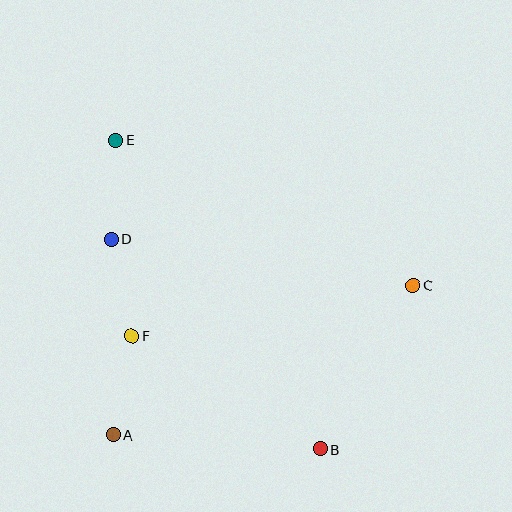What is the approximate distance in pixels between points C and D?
The distance between C and D is approximately 305 pixels.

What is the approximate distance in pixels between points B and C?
The distance between B and C is approximately 188 pixels.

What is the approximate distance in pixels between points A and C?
The distance between A and C is approximately 335 pixels.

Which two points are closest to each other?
Points D and F are closest to each other.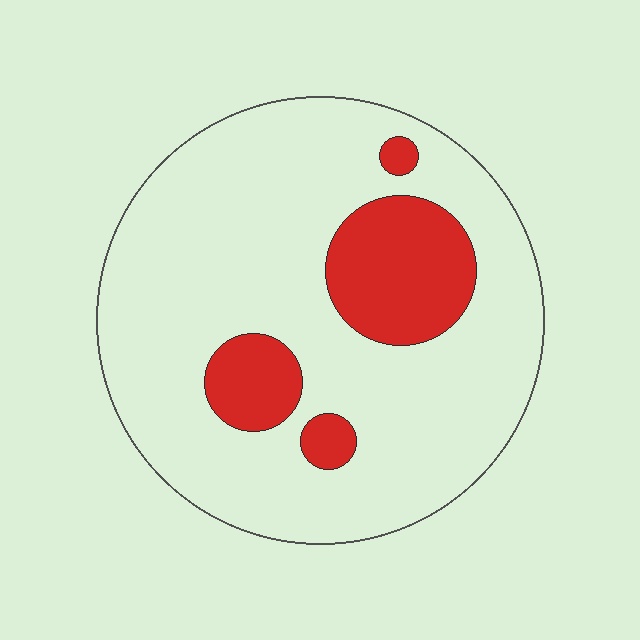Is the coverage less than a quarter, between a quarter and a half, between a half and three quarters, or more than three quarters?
Less than a quarter.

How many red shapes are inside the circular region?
4.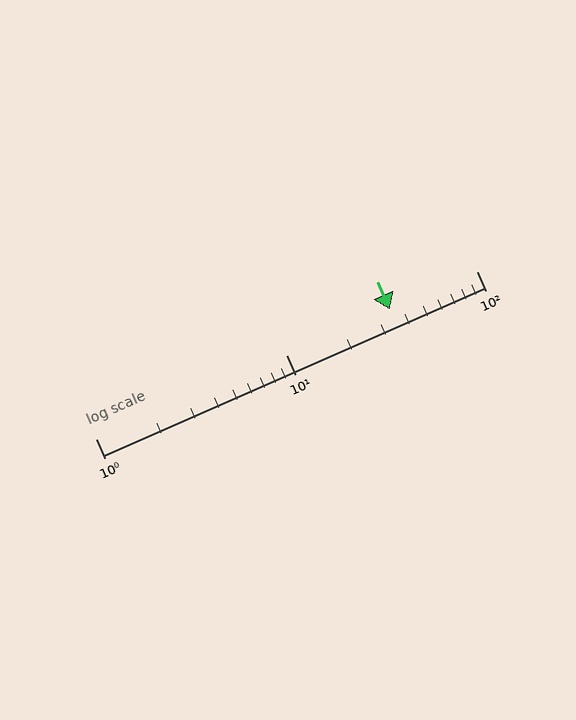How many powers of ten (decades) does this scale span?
The scale spans 2 decades, from 1 to 100.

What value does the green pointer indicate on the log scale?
The pointer indicates approximately 35.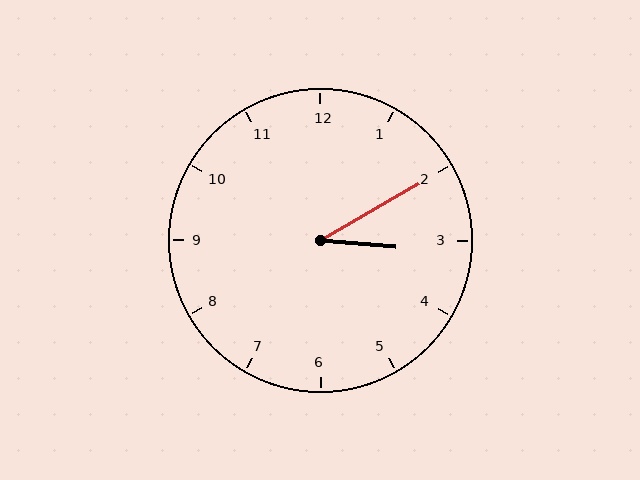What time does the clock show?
3:10.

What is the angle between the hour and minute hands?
Approximately 35 degrees.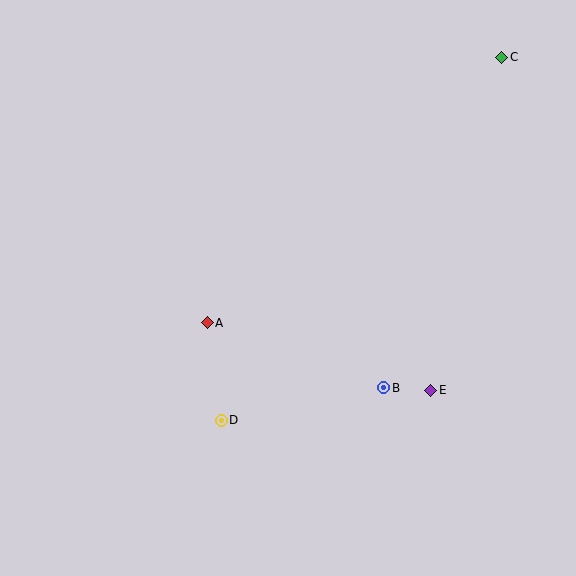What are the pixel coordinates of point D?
Point D is at (221, 420).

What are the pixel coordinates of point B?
Point B is at (384, 388).